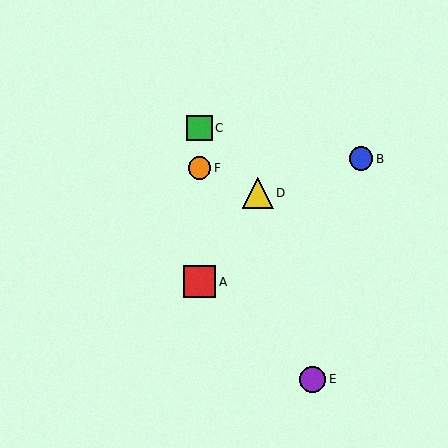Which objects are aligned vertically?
Objects A, C, F are aligned vertically.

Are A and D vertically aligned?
No, A is at x≈199 and D is at x≈258.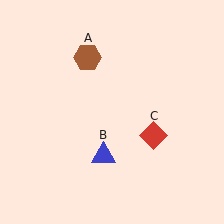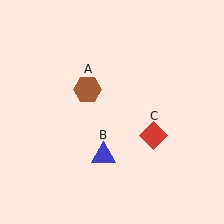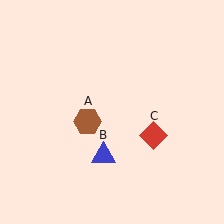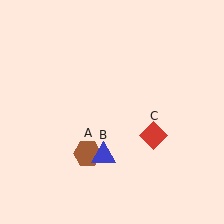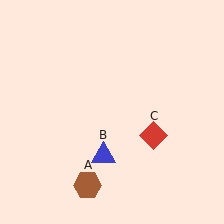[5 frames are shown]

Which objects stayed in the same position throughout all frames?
Blue triangle (object B) and red diamond (object C) remained stationary.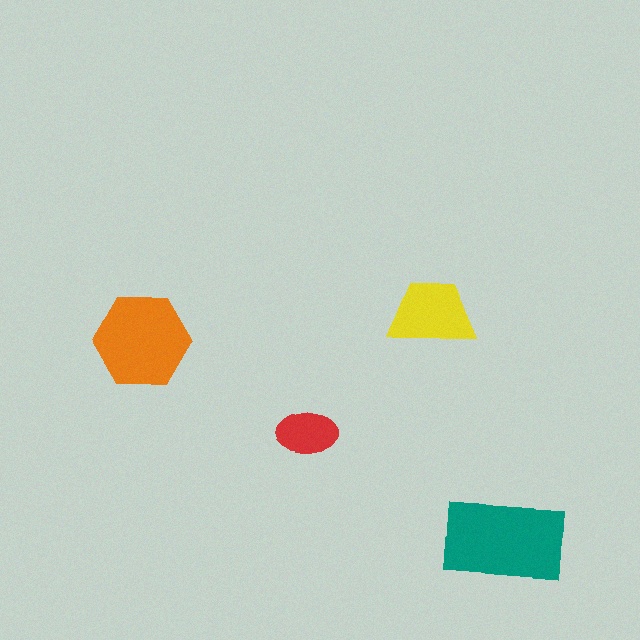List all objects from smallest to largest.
The red ellipse, the yellow trapezoid, the orange hexagon, the teal rectangle.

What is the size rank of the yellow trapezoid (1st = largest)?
3rd.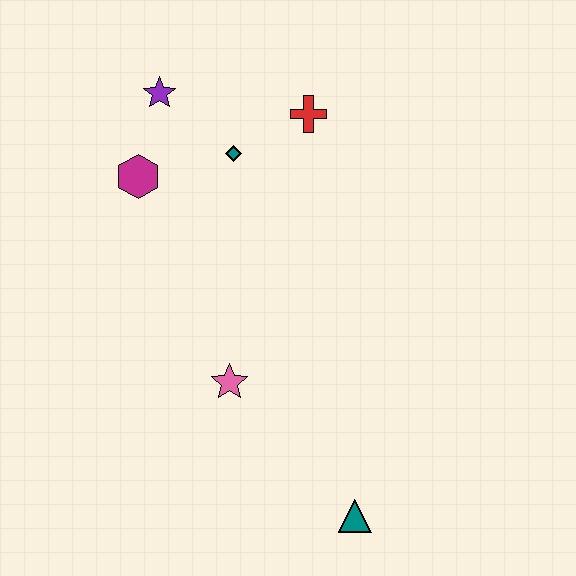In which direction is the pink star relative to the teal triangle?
The pink star is above the teal triangle.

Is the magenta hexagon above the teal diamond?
No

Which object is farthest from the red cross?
The teal triangle is farthest from the red cross.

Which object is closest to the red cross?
The teal diamond is closest to the red cross.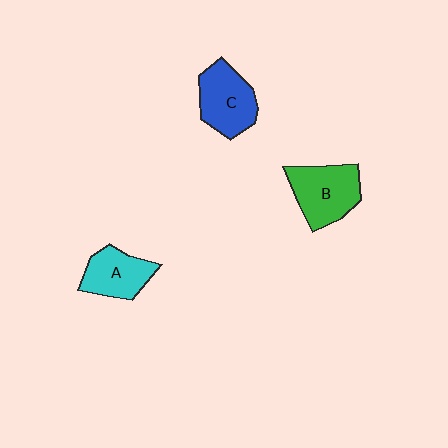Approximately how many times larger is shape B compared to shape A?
Approximately 1.3 times.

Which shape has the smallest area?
Shape A (cyan).